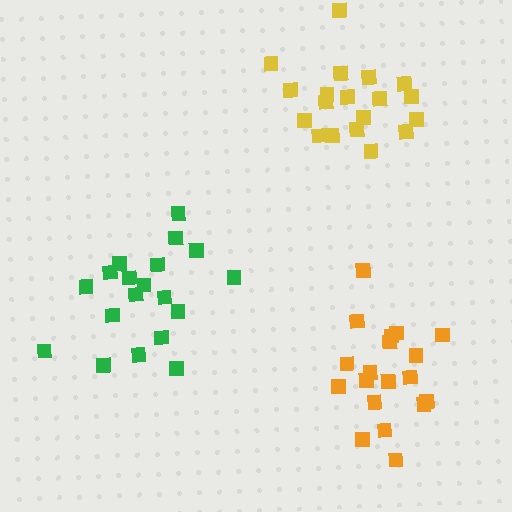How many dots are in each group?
Group 1: 19 dots, Group 2: 19 dots, Group 3: 19 dots (57 total).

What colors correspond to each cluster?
The clusters are colored: yellow, green, orange.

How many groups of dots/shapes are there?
There are 3 groups.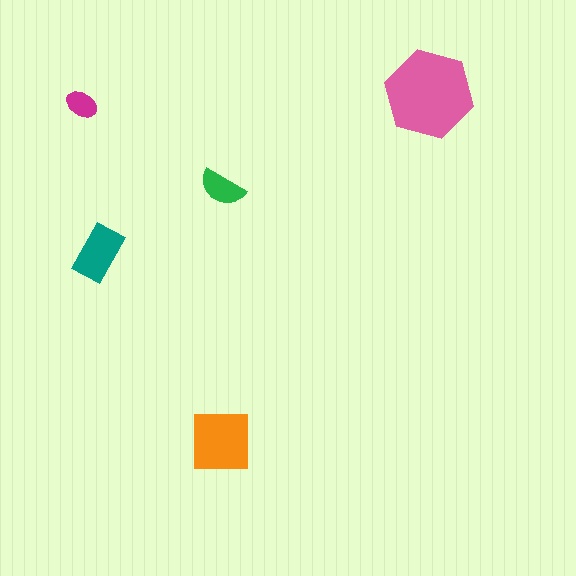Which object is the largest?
The pink hexagon.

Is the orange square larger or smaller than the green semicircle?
Larger.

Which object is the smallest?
The magenta ellipse.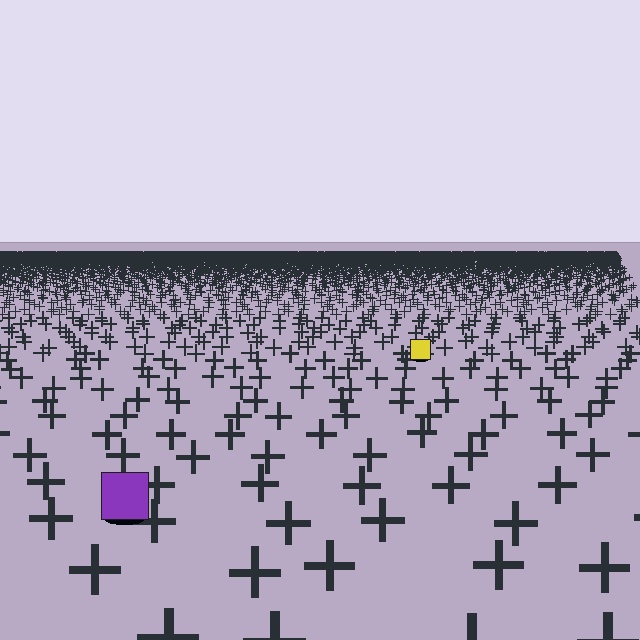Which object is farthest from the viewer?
The yellow square is farthest from the viewer. It appears smaller and the ground texture around it is denser.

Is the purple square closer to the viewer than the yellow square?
Yes. The purple square is closer — you can tell from the texture gradient: the ground texture is coarser near it.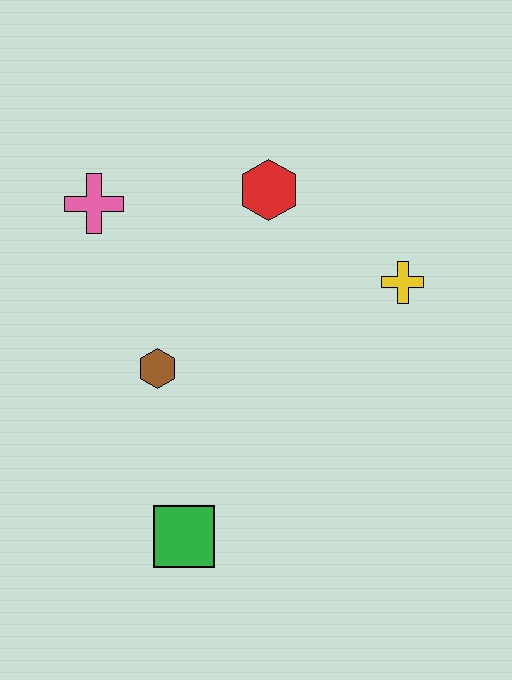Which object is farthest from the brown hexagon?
The yellow cross is farthest from the brown hexagon.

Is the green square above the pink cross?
No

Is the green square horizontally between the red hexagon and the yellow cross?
No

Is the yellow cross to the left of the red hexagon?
No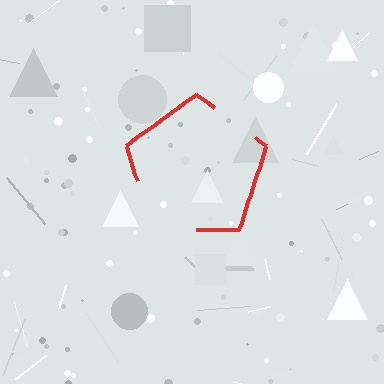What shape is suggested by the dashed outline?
The dashed outline suggests a pentagon.